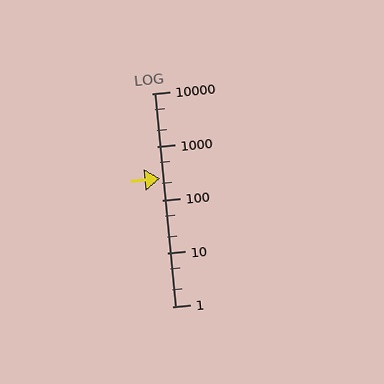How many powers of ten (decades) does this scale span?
The scale spans 4 decades, from 1 to 10000.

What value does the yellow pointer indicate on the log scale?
The pointer indicates approximately 250.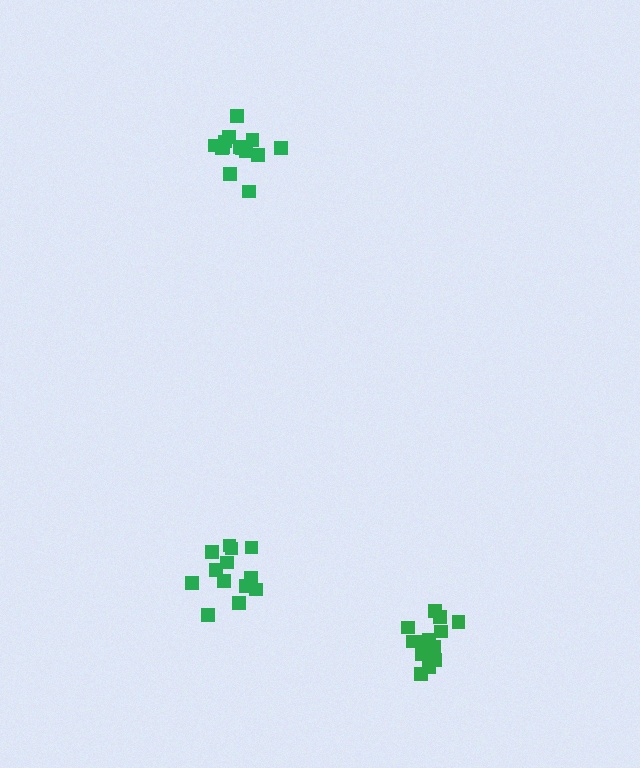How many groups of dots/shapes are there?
There are 3 groups.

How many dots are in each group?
Group 1: 15 dots, Group 2: 14 dots, Group 3: 13 dots (42 total).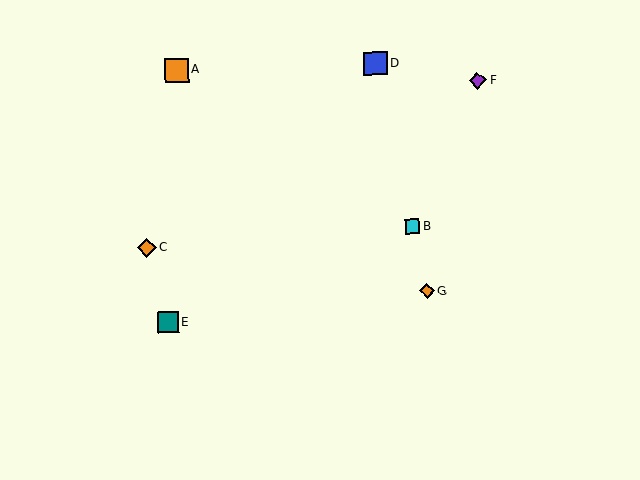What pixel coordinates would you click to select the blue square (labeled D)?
Click at (376, 63) to select the blue square D.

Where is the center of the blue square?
The center of the blue square is at (376, 63).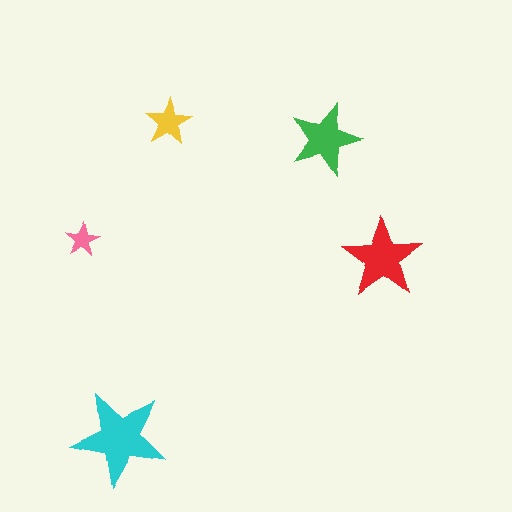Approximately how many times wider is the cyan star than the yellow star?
About 2 times wider.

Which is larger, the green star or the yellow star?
The green one.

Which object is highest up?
The yellow star is topmost.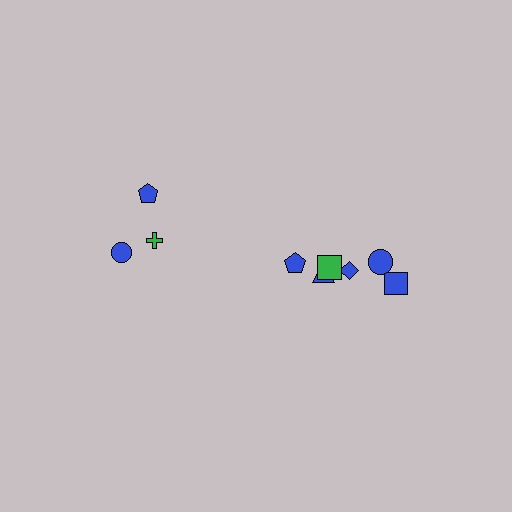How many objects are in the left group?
There are 3 objects.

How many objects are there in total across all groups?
There are 10 objects.